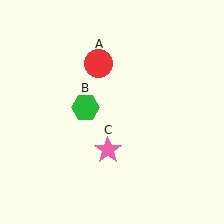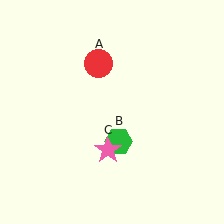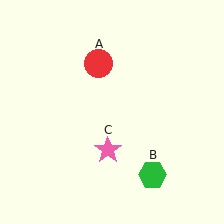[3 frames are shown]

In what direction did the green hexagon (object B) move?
The green hexagon (object B) moved down and to the right.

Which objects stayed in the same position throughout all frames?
Red circle (object A) and pink star (object C) remained stationary.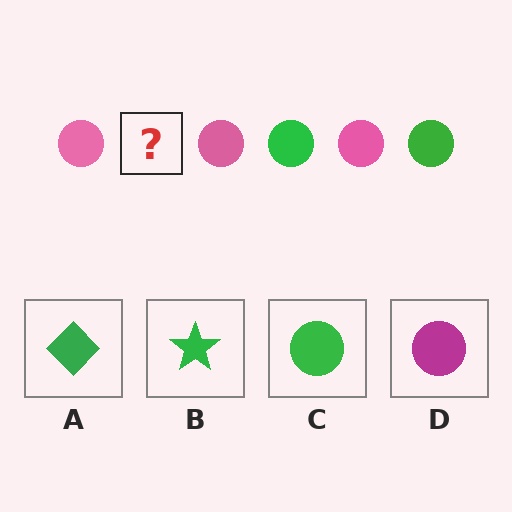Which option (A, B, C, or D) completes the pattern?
C.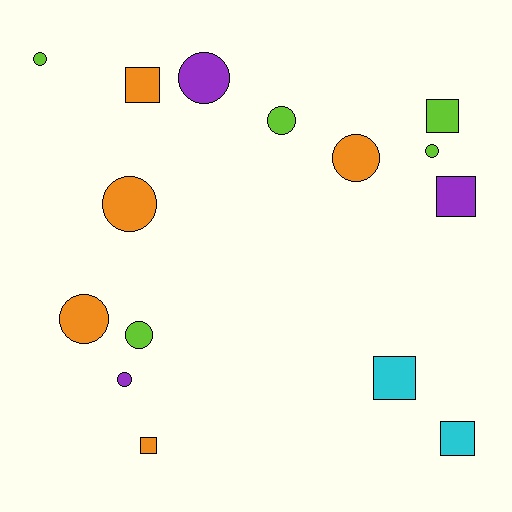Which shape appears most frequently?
Circle, with 9 objects.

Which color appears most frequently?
Orange, with 5 objects.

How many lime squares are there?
There is 1 lime square.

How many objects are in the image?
There are 15 objects.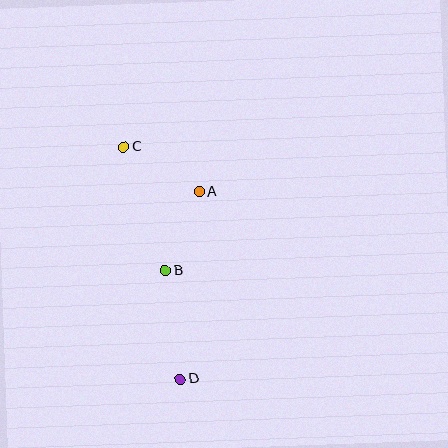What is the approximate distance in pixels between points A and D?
The distance between A and D is approximately 188 pixels.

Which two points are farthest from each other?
Points C and D are farthest from each other.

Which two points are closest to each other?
Points A and B are closest to each other.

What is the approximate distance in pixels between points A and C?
The distance between A and C is approximately 88 pixels.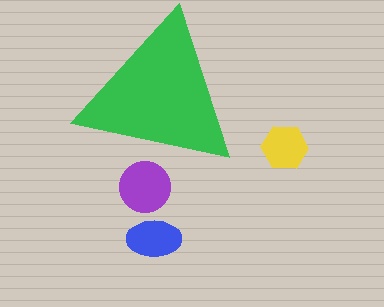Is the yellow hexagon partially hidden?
No, the yellow hexagon is fully visible.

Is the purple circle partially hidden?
Yes, the purple circle is partially hidden behind the green triangle.